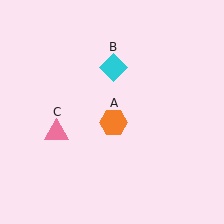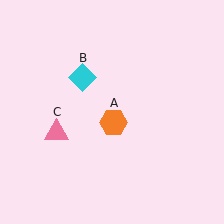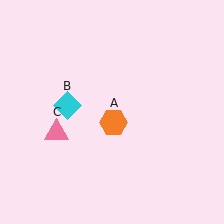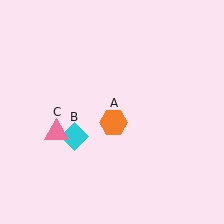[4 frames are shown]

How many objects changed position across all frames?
1 object changed position: cyan diamond (object B).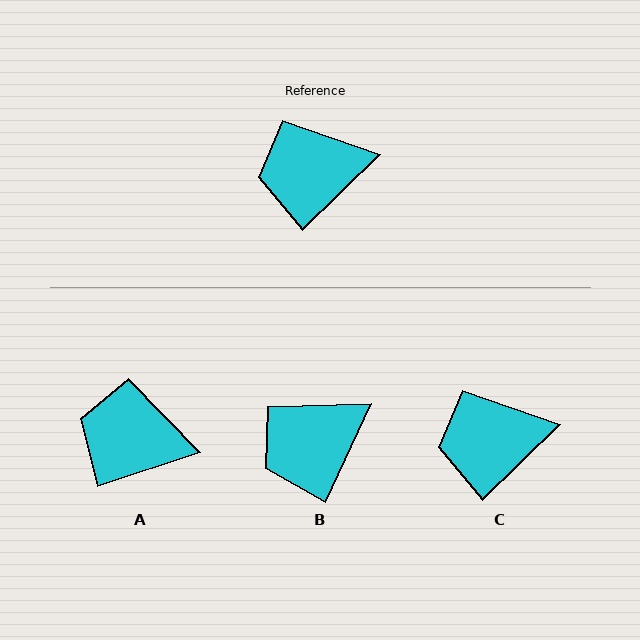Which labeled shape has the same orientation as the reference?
C.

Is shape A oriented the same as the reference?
No, it is off by about 27 degrees.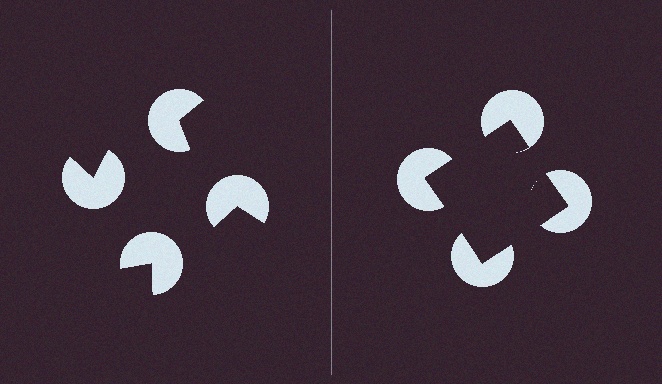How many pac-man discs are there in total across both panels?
8 — 4 on each side.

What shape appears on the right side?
An illusory square.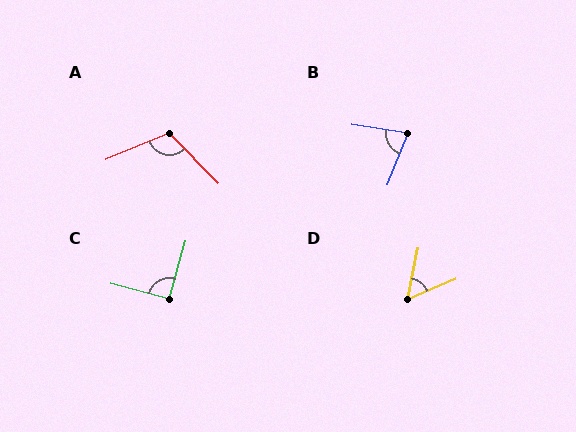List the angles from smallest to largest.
D (56°), B (78°), C (92°), A (112°).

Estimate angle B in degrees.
Approximately 78 degrees.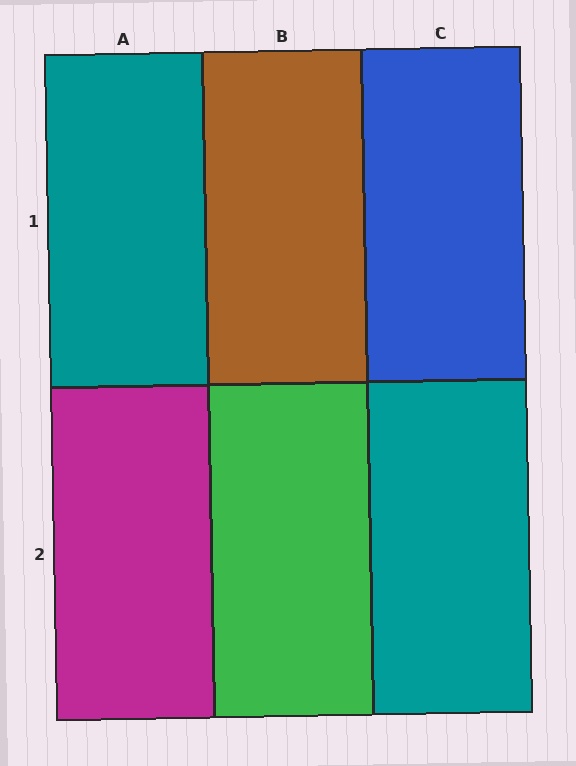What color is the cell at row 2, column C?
Teal.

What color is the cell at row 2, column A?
Magenta.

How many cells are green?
1 cell is green.